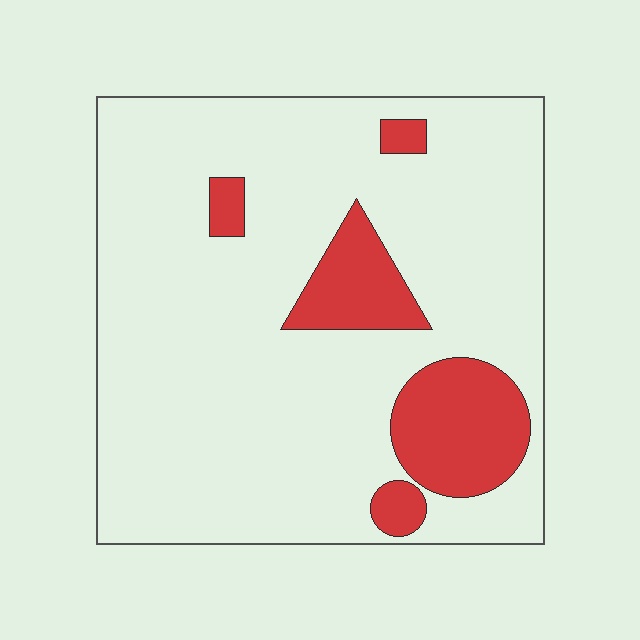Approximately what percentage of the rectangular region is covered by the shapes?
Approximately 15%.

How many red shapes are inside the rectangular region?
5.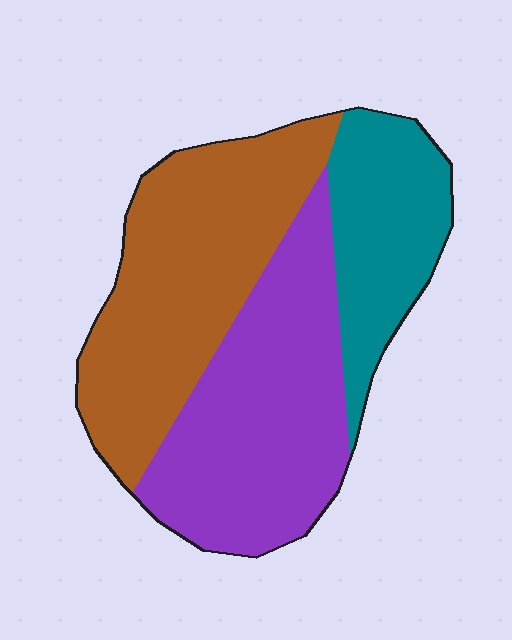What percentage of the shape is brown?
Brown covers roughly 40% of the shape.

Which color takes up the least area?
Teal, at roughly 20%.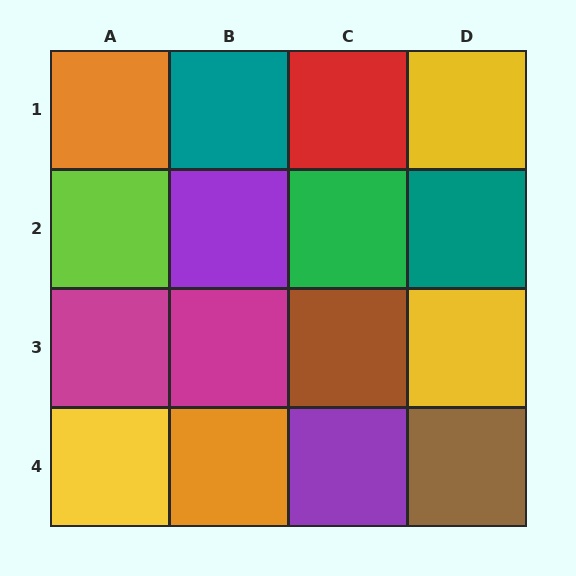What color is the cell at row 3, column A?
Magenta.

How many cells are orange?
2 cells are orange.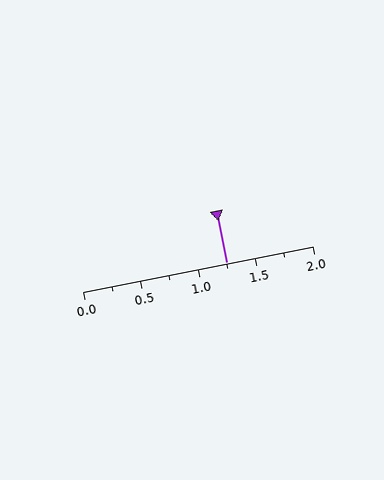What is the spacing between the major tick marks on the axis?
The major ticks are spaced 0.5 apart.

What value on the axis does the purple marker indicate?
The marker indicates approximately 1.25.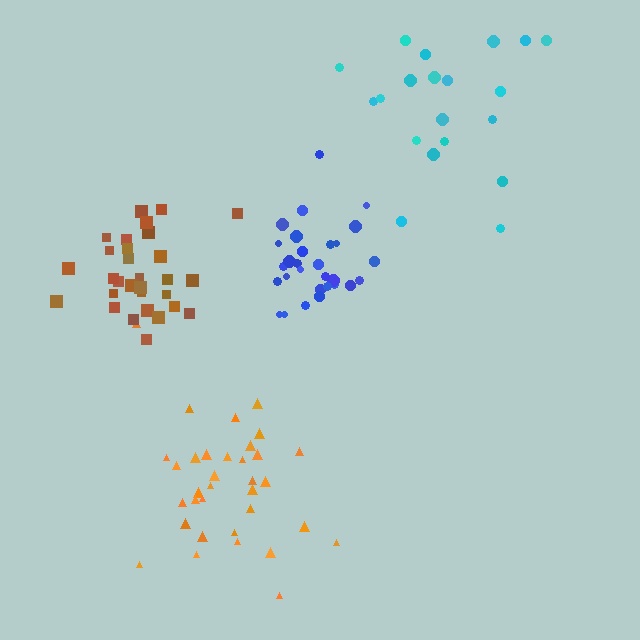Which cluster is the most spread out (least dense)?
Cyan.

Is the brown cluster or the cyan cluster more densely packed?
Brown.